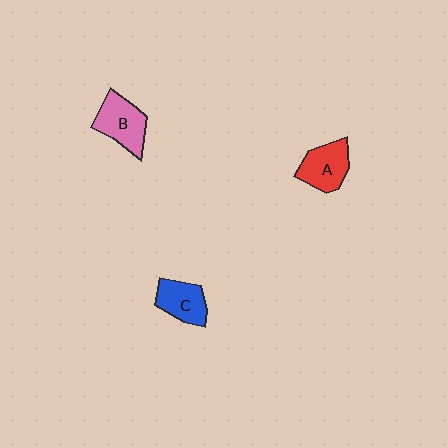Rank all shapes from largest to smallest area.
From largest to smallest: B (pink), A (red), C (blue).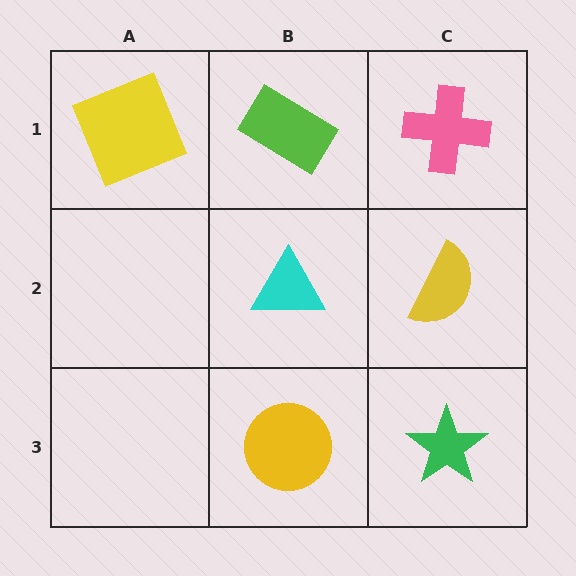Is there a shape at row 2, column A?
No, that cell is empty.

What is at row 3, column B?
A yellow circle.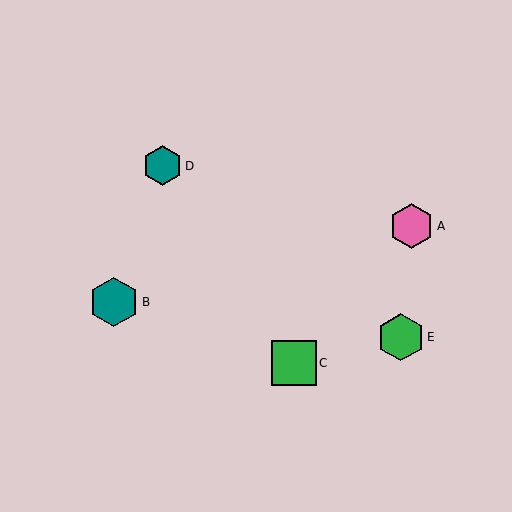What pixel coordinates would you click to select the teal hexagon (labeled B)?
Click at (114, 302) to select the teal hexagon B.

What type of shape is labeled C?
Shape C is a green square.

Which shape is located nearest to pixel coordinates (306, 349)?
The green square (labeled C) at (294, 363) is nearest to that location.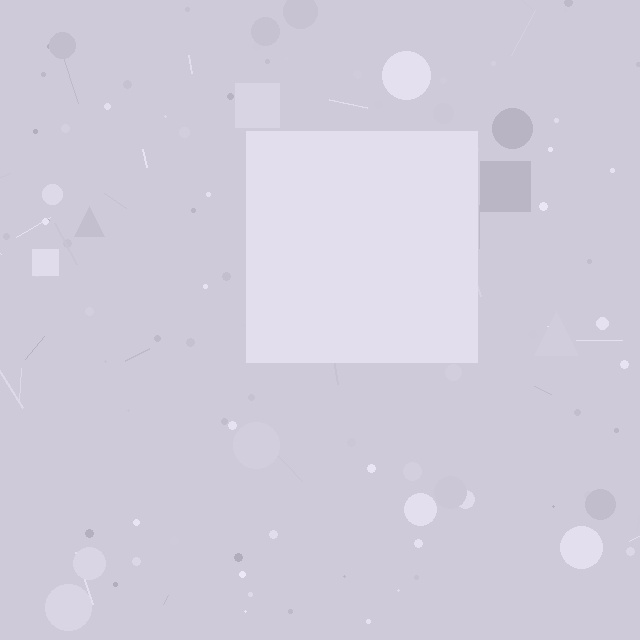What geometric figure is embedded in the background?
A square is embedded in the background.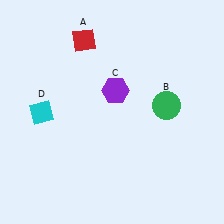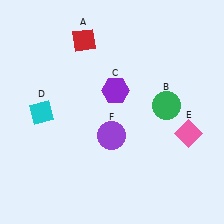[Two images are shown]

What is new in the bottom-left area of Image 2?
A purple circle (F) was added in the bottom-left area of Image 2.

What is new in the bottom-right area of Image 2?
A pink diamond (E) was added in the bottom-right area of Image 2.